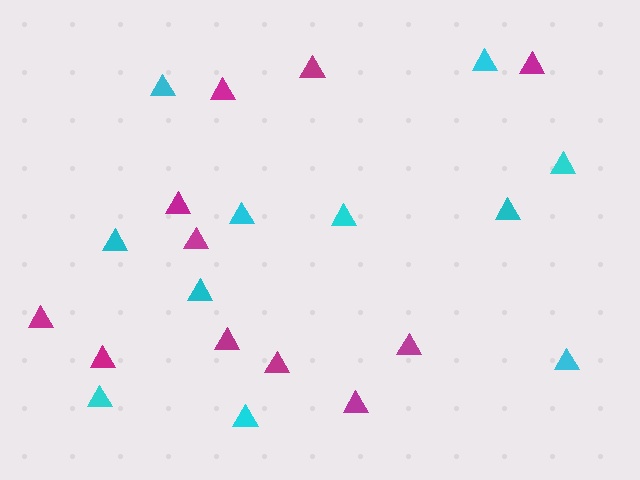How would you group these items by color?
There are 2 groups: one group of cyan triangles (11) and one group of magenta triangles (11).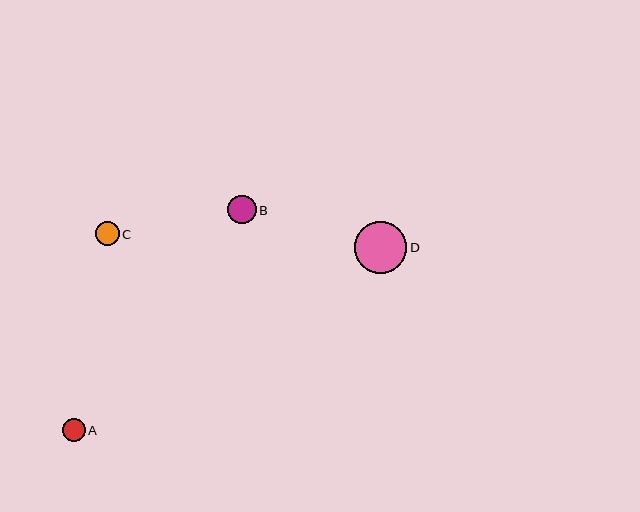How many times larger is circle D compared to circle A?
Circle D is approximately 2.3 times the size of circle A.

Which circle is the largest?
Circle D is the largest with a size of approximately 52 pixels.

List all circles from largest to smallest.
From largest to smallest: D, B, C, A.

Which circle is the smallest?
Circle A is the smallest with a size of approximately 23 pixels.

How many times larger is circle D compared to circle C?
Circle D is approximately 2.2 times the size of circle C.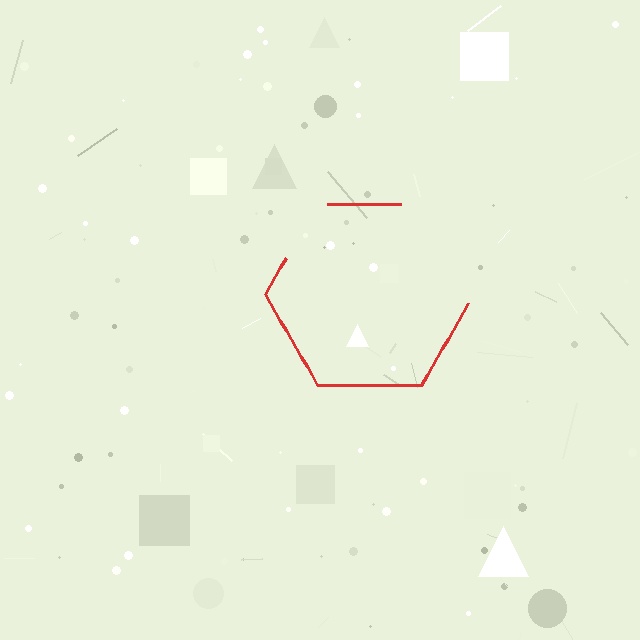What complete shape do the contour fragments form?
The contour fragments form a hexagon.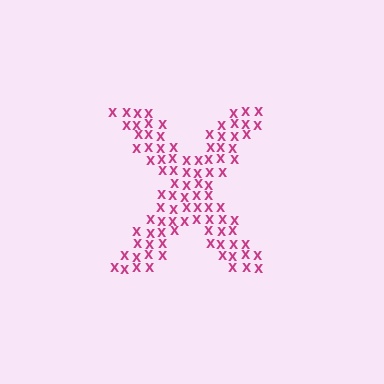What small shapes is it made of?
It is made of small letter X's.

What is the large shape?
The large shape is the letter X.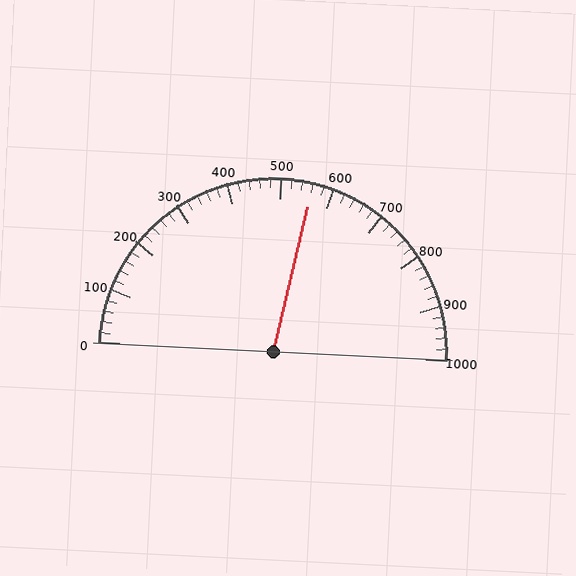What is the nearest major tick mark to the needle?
The nearest major tick mark is 600.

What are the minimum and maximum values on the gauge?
The gauge ranges from 0 to 1000.